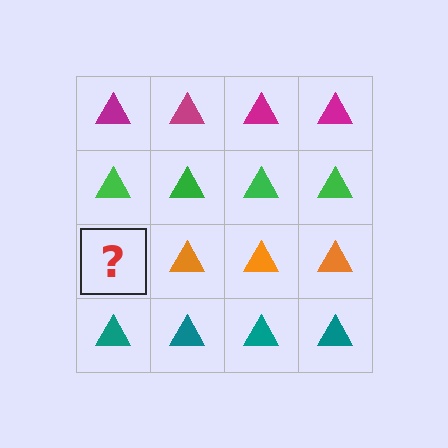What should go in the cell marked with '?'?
The missing cell should contain an orange triangle.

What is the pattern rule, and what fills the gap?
The rule is that each row has a consistent color. The gap should be filled with an orange triangle.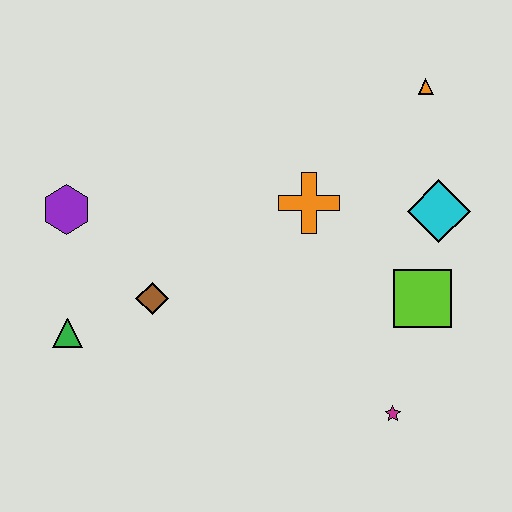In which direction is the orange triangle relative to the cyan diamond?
The orange triangle is above the cyan diamond.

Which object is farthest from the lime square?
The purple hexagon is farthest from the lime square.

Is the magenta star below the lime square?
Yes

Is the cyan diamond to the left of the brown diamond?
No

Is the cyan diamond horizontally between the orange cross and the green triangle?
No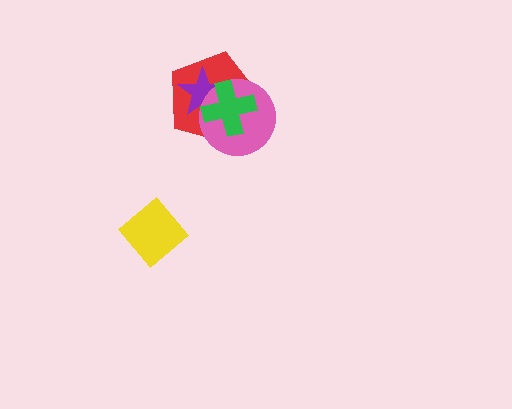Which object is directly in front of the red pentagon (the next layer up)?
The purple star is directly in front of the red pentagon.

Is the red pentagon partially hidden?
Yes, it is partially covered by another shape.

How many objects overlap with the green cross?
3 objects overlap with the green cross.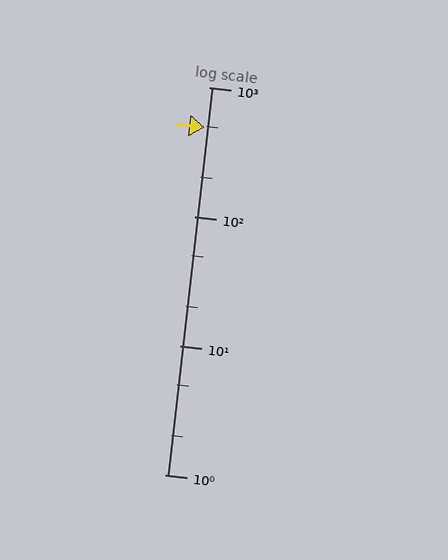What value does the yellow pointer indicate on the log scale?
The pointer indicates approximately 490.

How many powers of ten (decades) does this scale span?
The scale spans 3 decades, from 1 to 1000.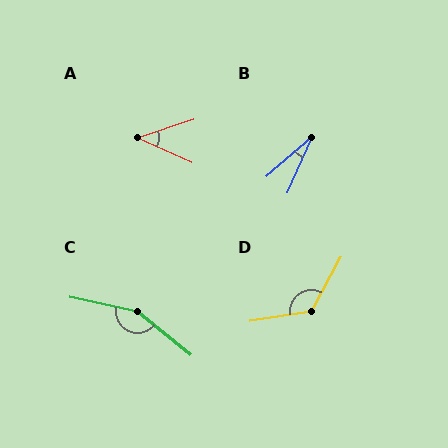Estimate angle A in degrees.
Approximately 42 degrees.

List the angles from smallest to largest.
B (25°), A (42°), D (127°), C (153°).